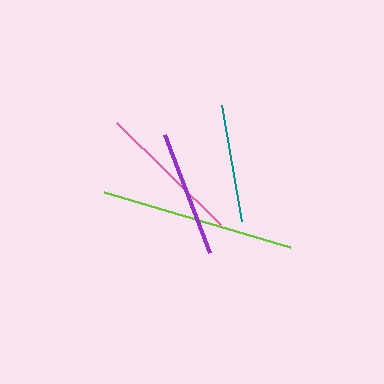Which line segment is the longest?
The lime line is the longest at approximately 194 pixels.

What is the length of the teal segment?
The teal segment is approximately 117 pixels long.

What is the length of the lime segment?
The lime segment is approximately 194 pixels long.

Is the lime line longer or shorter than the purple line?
The lime line is longer than the purple line.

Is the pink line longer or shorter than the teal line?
The pink line is longer than the teal line.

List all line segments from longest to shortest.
From longest to shortest: lime, pink, purple, teal.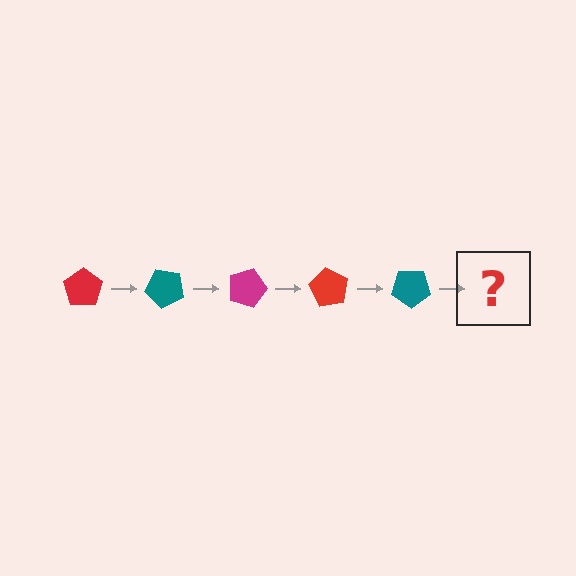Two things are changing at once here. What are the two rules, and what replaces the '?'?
The two rules are that it rotates 45 degrees each step and the color cycles through red, teal, and magenta. The '?' should be a magenta pentagon, rotated 225 degrees from the start.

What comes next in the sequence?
The next element should be a magenta pentagon, rotated 225 degrees from the start.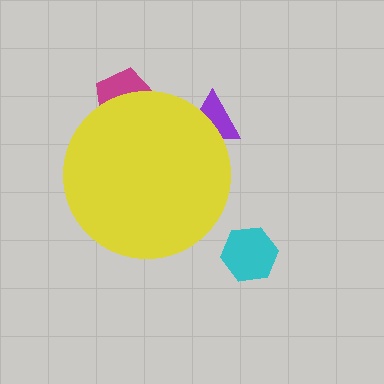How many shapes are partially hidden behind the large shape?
2 shapes are partially hidden.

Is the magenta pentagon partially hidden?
Yes, the magenta pentagon is partially hidden behind the yellow circle.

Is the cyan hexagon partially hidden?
No, the cyan hexagon is fully visible.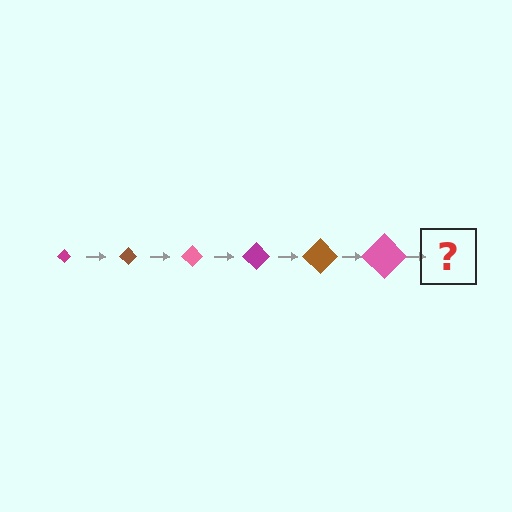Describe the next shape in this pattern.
It should be a magenta diamond, larger than the previous one.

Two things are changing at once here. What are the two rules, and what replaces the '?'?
The two rules are that the diamond grows larger each step and the color cycles through magenta, brown, and pink. The '?' should be a magenta diamond, larger than the previous one.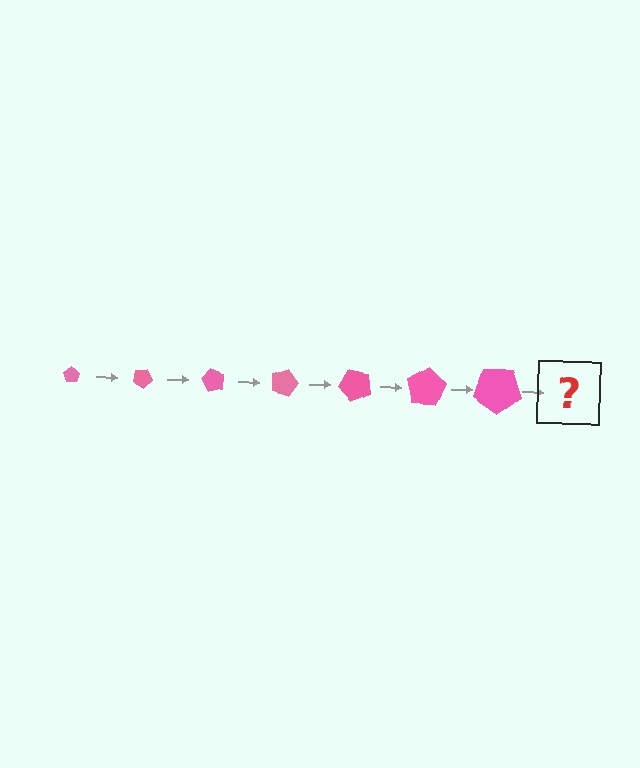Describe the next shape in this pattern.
It should be a pentagon, larger than the previous one and rotated 210 degrees from the start.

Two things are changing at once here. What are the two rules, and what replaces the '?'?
The two rules are that the pentagon grows larger each step and it rotates 30 degrees each step. The '?' should be a pentagon, larger than the previous one and rotated 210 degrees from the start.